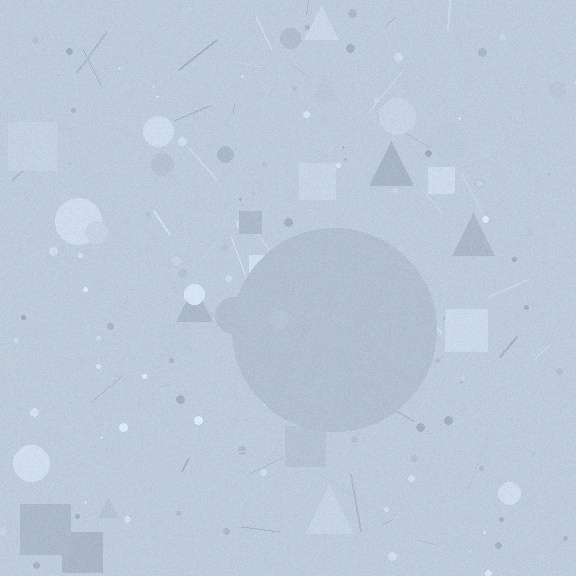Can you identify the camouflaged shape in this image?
The camouflaged shape is a circle.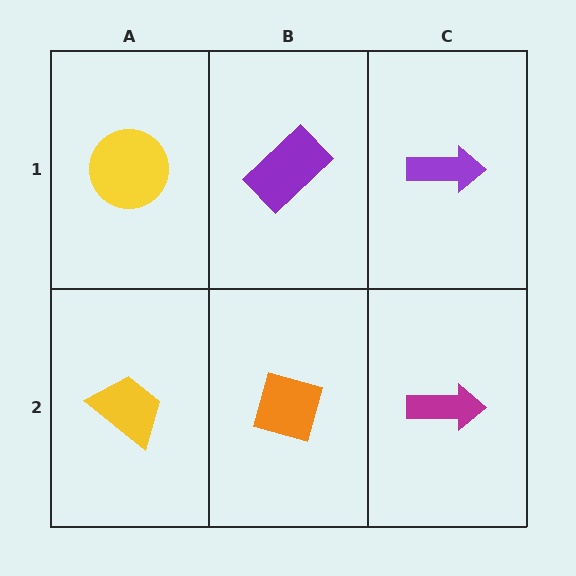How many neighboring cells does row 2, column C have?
2.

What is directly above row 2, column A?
A yellow circle.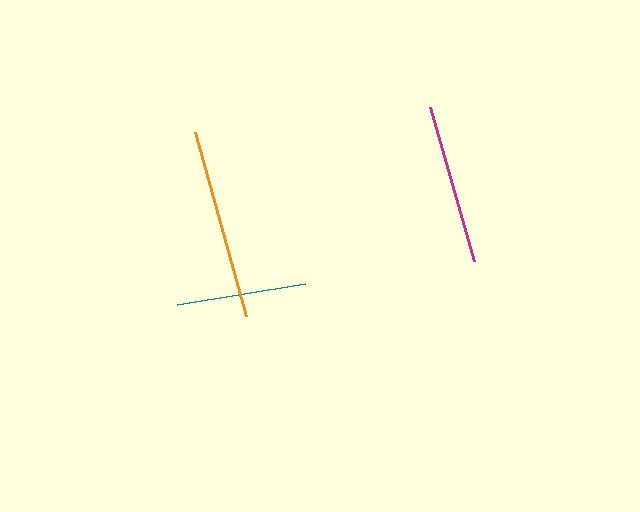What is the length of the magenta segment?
The magenta segment is approximately 160 pixels long.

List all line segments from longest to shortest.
From longest to shortest: orange, magenta, teal.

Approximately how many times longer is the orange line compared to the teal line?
The orange line is approximately 1.5 times the length of the teal line.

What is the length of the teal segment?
The teal segment is approximately 129 pixels long.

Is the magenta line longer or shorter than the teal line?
The magenta line is longer than the teal line.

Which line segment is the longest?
The orange line is the longest at approximately 191 pixels.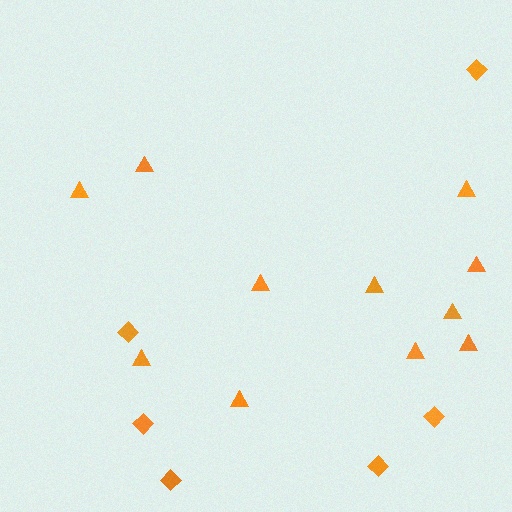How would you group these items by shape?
There are 2 groups: one group of diamonds (6) and one group of triangles (11).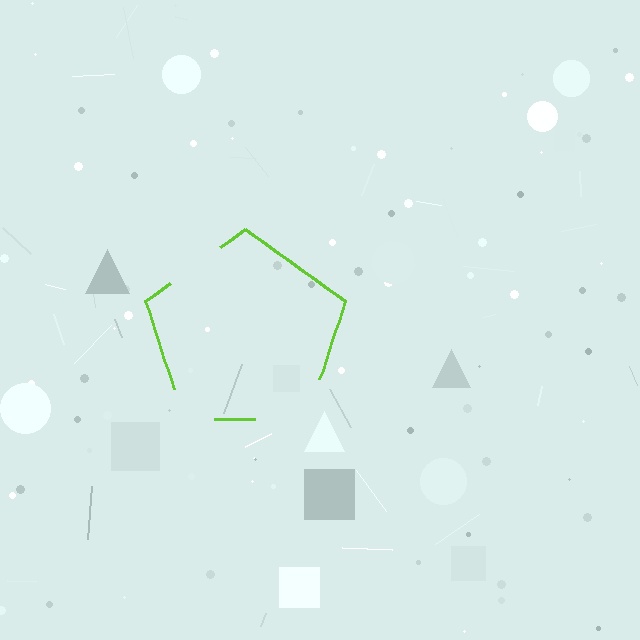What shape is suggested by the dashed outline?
The dashed outline suggests a pentagon.